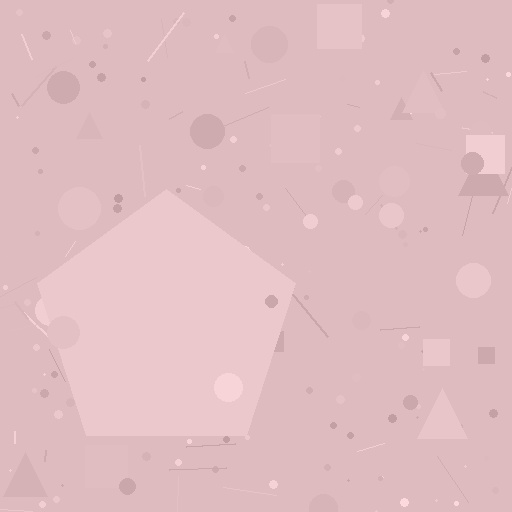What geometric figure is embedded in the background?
A pentagon is embedded in the background.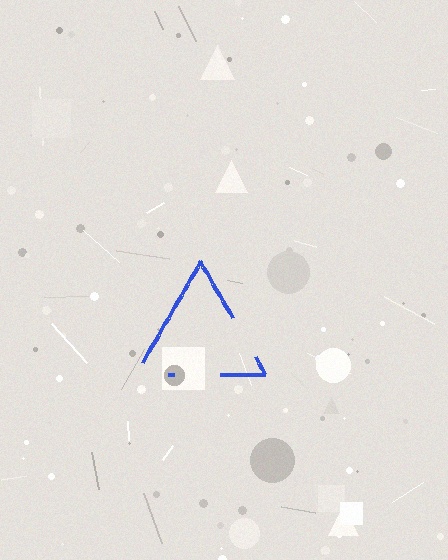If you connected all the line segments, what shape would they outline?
They would outline a triangle.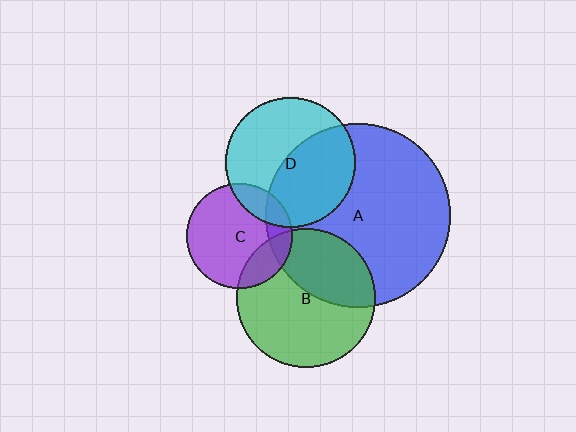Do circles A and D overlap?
Yes.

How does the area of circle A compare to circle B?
Approximately 1.8 times.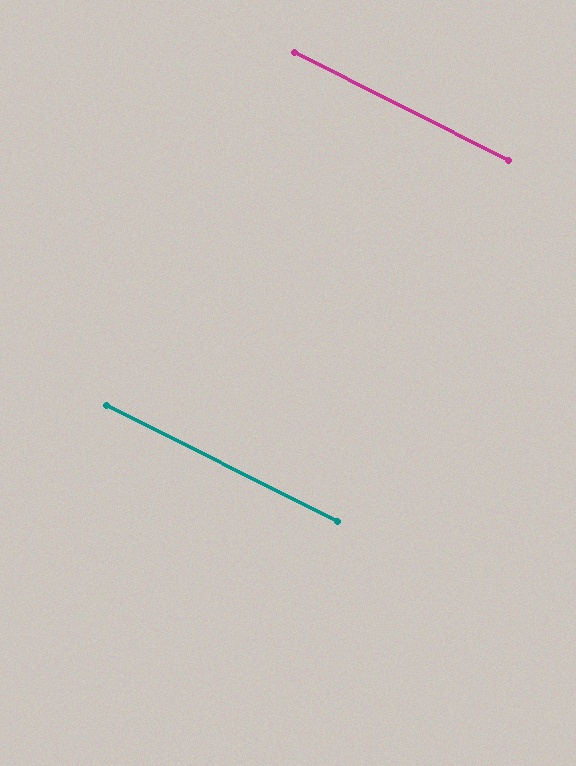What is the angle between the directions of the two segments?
Approximately 0 degrees.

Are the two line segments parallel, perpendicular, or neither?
Parallel — their directions differ by only 0.1°.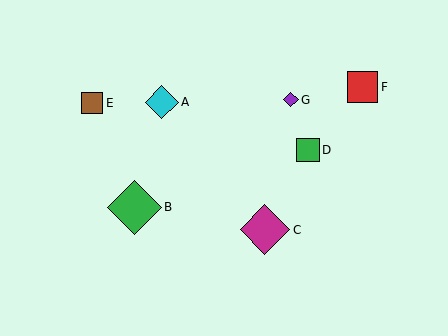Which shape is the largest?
The green diamond (labeled B) is the largest.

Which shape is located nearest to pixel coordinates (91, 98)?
The brown square (labeled E) at (92, 103) is nearest to that location.